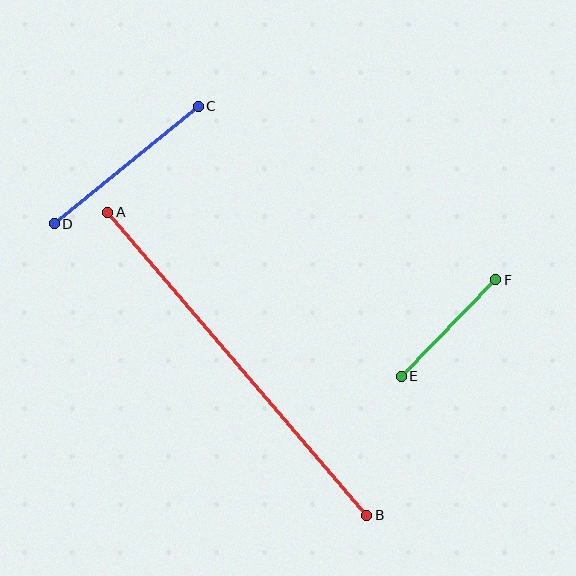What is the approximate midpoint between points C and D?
The midpoint is at approximately (126, 165) pixels.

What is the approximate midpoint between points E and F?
The midpoint is at approximately (448, 328) pixels.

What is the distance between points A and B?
The distance is approximately 398 pixels.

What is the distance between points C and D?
The distance is approximately 186 pixels.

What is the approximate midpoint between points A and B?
The midpoint is at approximately (237, 364) pixels.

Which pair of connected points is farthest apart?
Points A and B are farthest apart.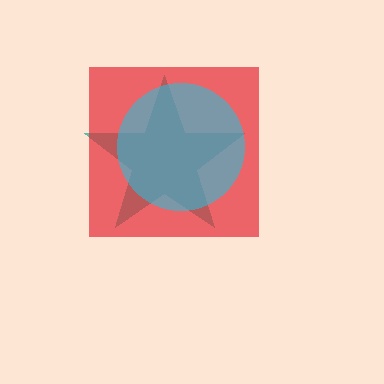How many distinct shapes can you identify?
There are 3 distinct shapes: a teal star, a red square, a cyan circle.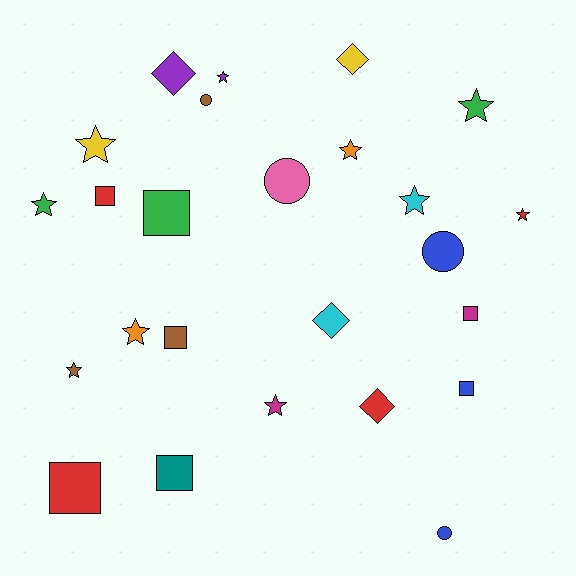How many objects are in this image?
There are 25 objects.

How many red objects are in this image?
There are 4 red objects.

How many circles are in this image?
There are 4 circles.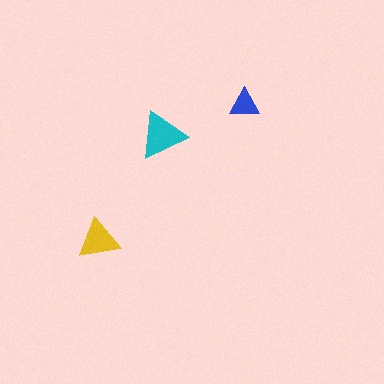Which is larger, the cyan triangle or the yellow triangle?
The cyan one.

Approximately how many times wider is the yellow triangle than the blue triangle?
About 1.5 times wider.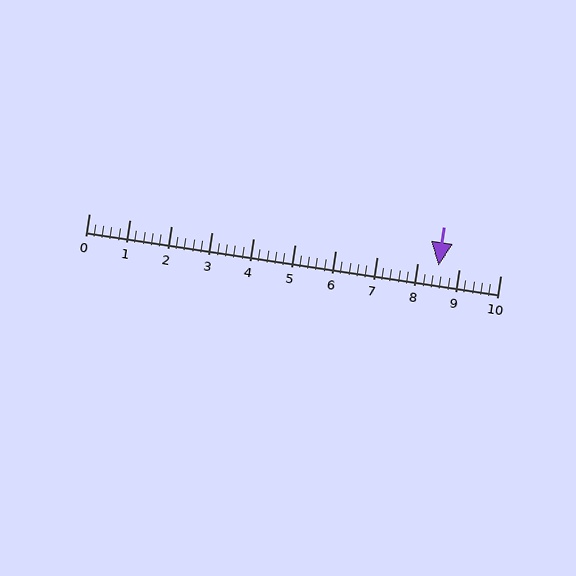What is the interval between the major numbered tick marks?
The major tick marks are spaced 1 units apart.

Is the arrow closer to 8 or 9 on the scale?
The arrow is closer to 9.